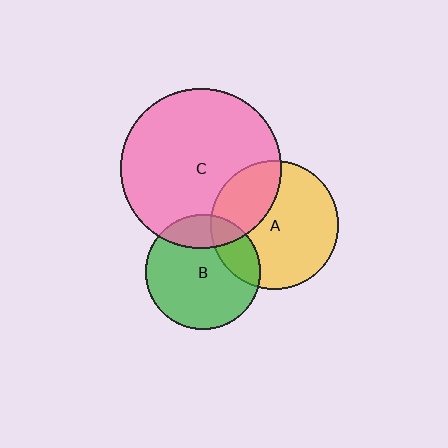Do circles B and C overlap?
Yes.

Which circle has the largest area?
Circle C (pink).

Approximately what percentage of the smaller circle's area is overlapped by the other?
Approximately 20%.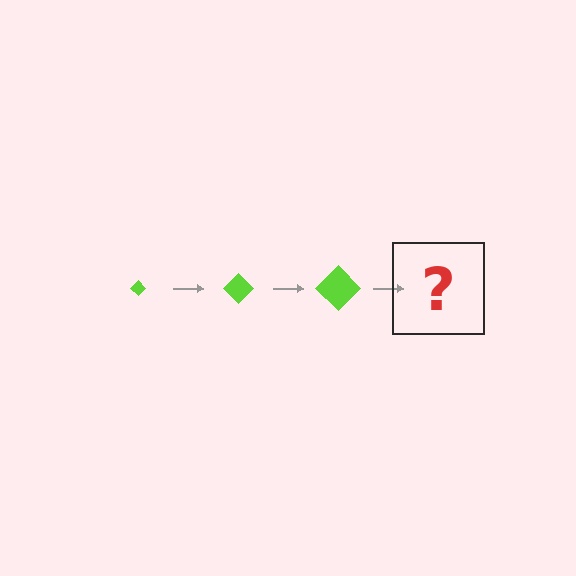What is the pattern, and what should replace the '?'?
The pattern is that the diamond gets progressively larger each step. The '?' should be a lime diamond, larger than the previous one.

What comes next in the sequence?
The next element should be a lime diamond, larger than the previous one.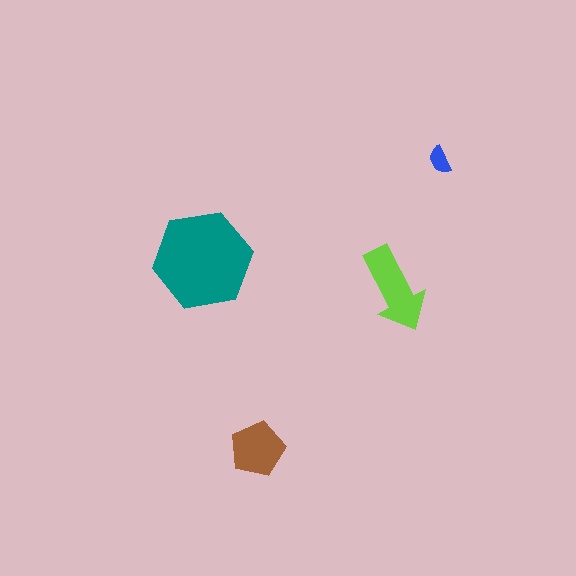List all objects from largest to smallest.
The teal hexagon, the lime arrow, the brown pentagon, the blue semicircle.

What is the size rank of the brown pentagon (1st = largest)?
3rd.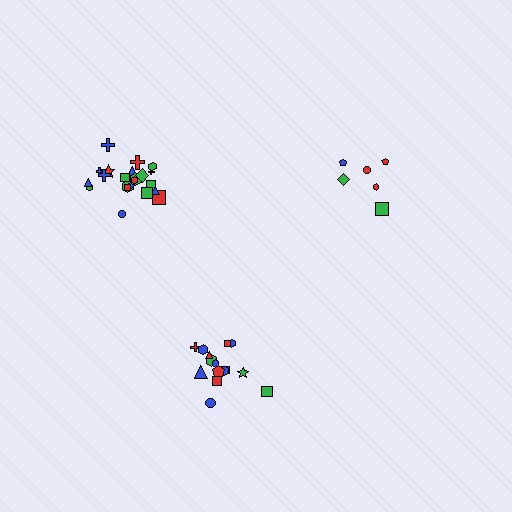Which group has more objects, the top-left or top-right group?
The top-left group.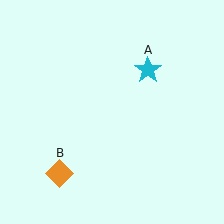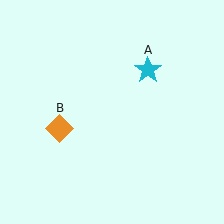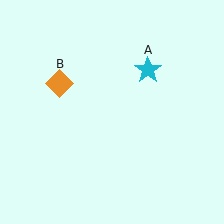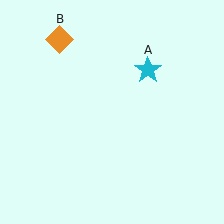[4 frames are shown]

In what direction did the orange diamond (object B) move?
The orange diamond (object B) moved up.